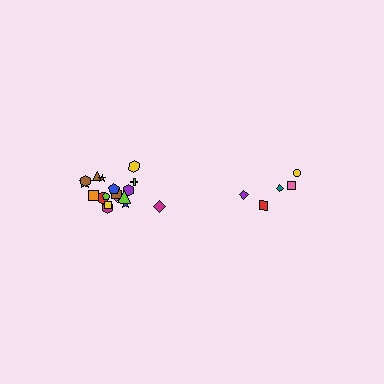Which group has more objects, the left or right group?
The left group.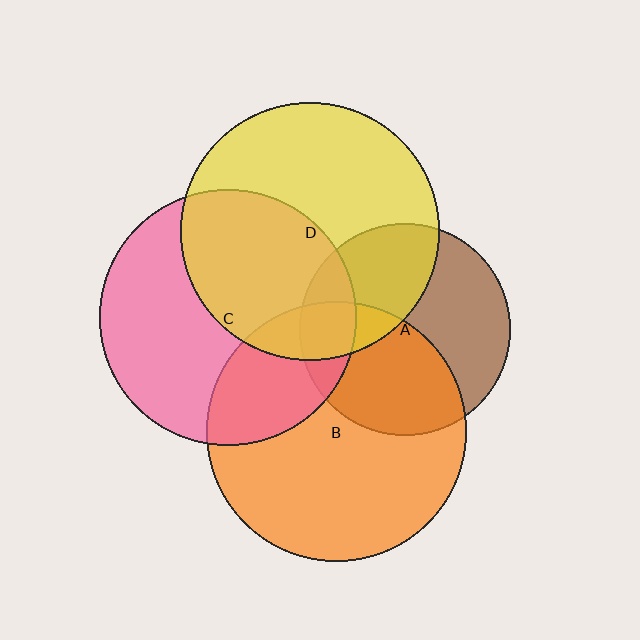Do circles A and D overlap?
Yes.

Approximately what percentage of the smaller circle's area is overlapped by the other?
Approximately 35%.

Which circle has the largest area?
Circle B (orange).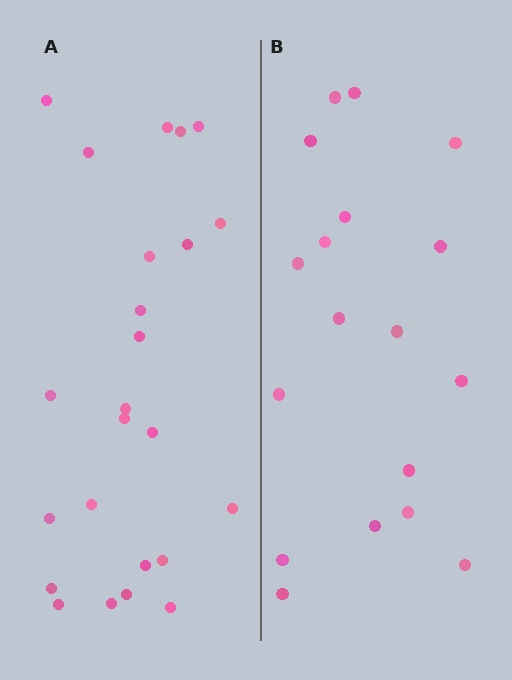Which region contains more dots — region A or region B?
Region A (the left region) has more dots.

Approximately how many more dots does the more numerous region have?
Region A has about 6 more dots than region B.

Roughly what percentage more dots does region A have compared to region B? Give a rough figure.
About 35% more.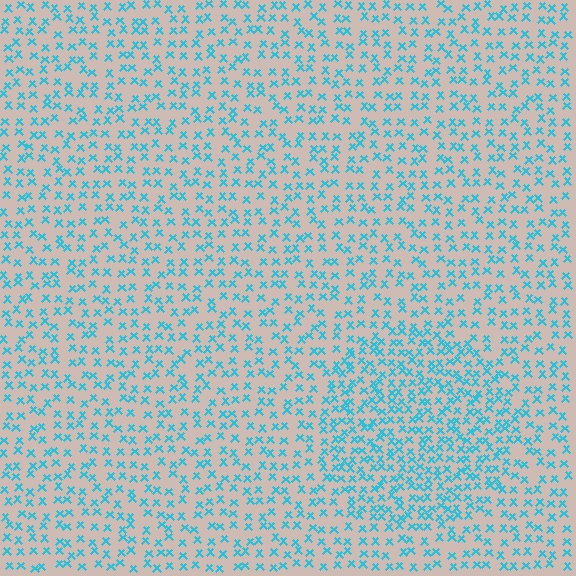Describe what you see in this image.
The image contains small cyan elements arranged at two different densities. A circle-shaped region is visible where the elements are more densely packed than the surrounding area.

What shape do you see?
I see a circle.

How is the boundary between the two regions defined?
The boundary is defined by a change in element density (approximately 1.7x ratio). All elements are the same color, size, and shape.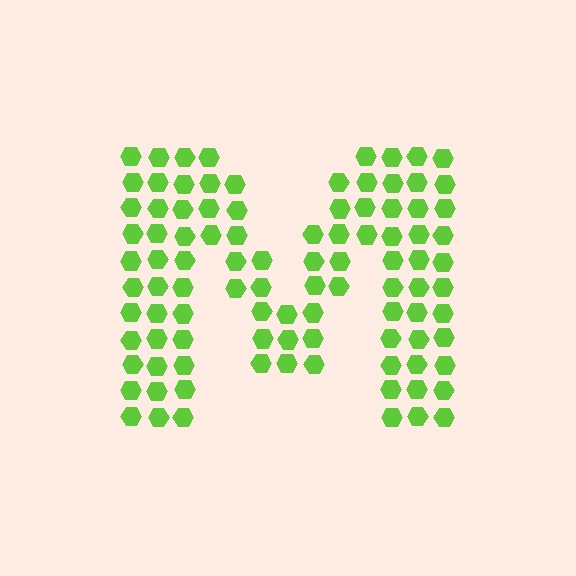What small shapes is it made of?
It is made of small hexagons.